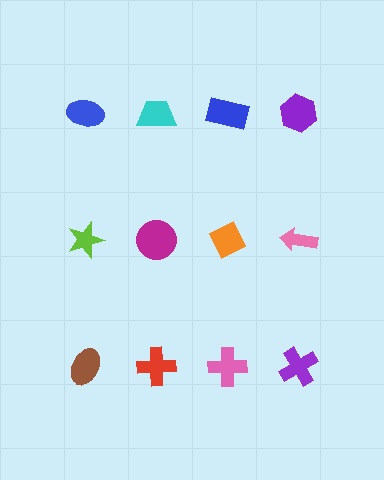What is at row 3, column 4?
A purple cross.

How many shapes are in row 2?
4 shapes.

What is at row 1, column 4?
A purple hexagon.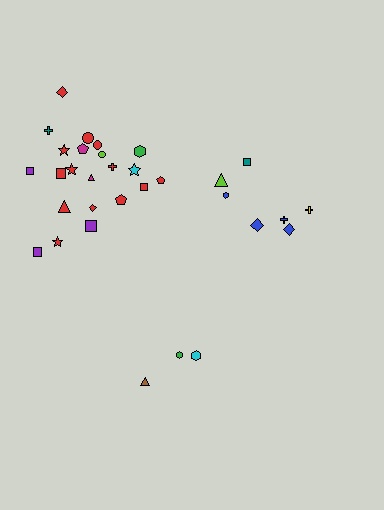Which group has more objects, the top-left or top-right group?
The top-left group.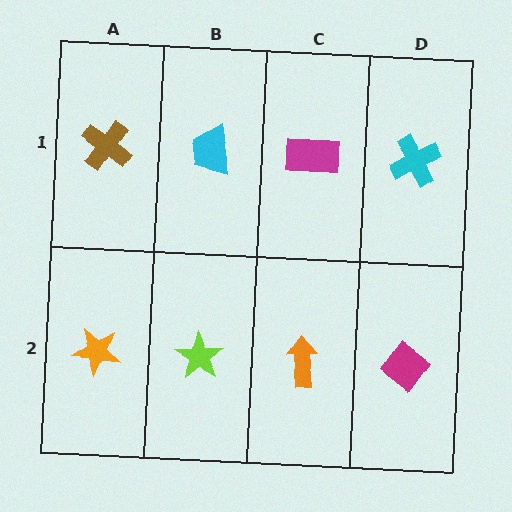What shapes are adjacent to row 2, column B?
A cyan trapezoid (row 1, column B), an orange star (row 2, column A), an orange arrow (row 2, column C).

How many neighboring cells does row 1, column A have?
2.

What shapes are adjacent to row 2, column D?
A cyan cross (row 1, column D), an orange arrow (row 2, column C).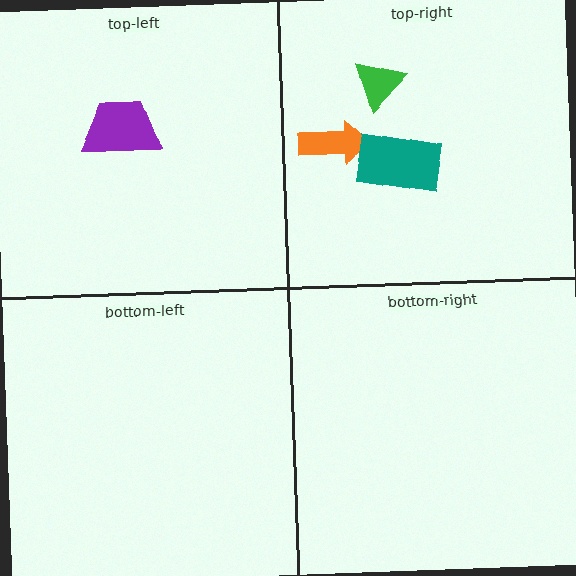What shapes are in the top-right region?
The orange arrow, the green triangle, the teal rectangle.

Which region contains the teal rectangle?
The top-right region.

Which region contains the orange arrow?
The top-right region.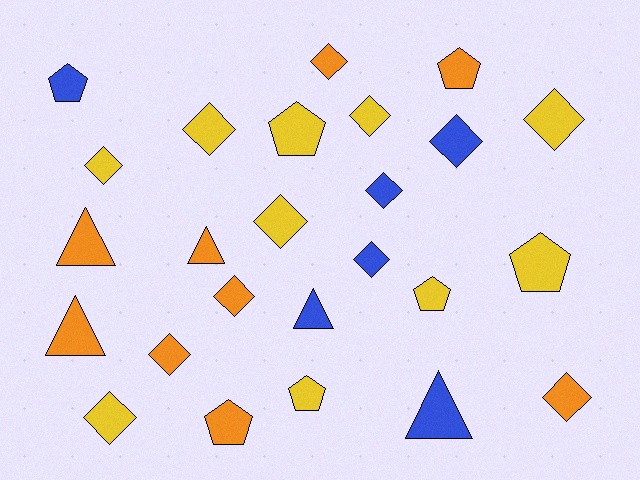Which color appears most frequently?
Yellow, with 10 objects.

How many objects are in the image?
There are 25 objects.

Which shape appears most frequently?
Diamond, with 13 objects.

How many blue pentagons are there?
There is 1 blue pentagon.